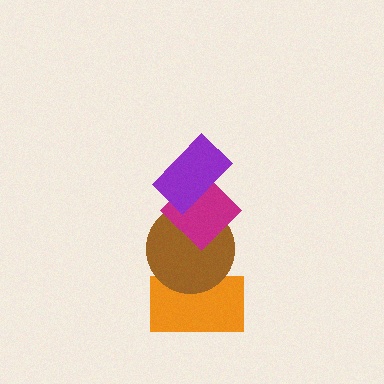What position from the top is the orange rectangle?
The orange rectangle is 4th from the top.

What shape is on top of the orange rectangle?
The brown circle is on top of the orange rectangle.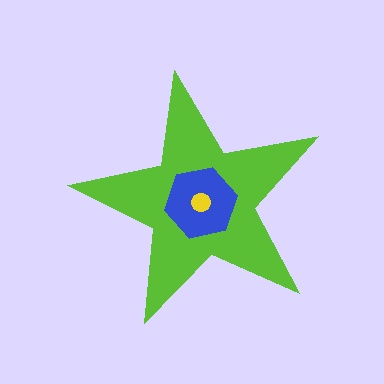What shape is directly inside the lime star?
The blue hexagon.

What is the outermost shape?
The lime star.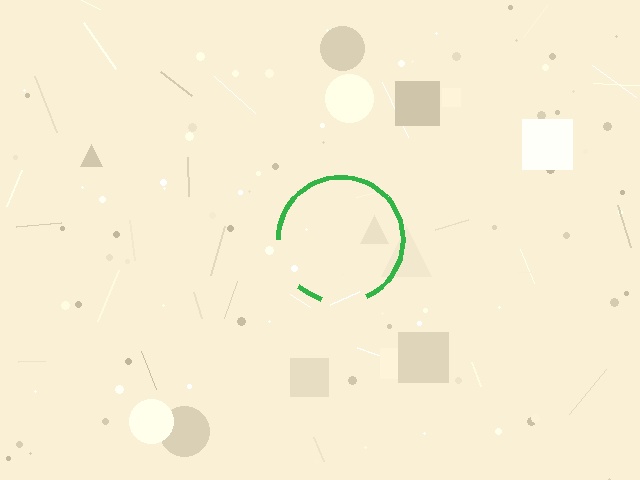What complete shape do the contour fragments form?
The contour fragments form a circle.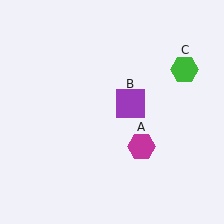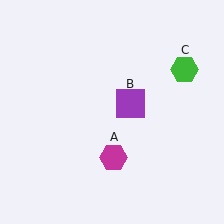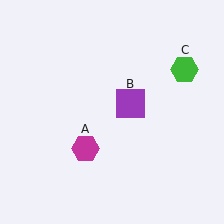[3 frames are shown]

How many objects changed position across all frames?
1 object changed position: magenta hexagon (object A).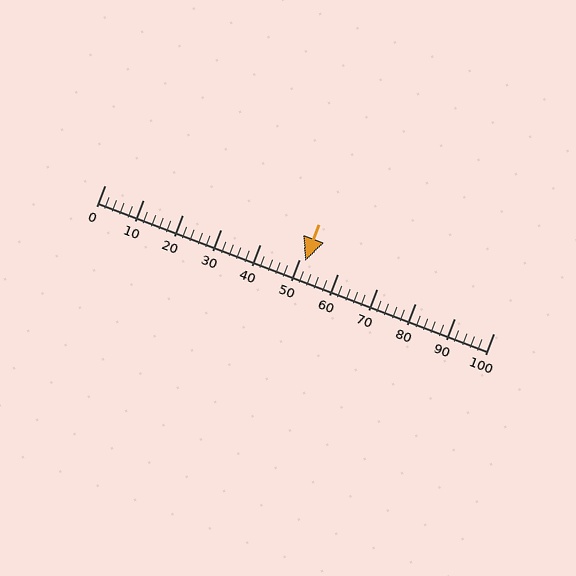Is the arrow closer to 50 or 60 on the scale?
The arrow is closer to 50.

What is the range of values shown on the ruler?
The ruler shows values from 0 to 100.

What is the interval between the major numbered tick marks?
The major tick marks are spaced 10 units apart.